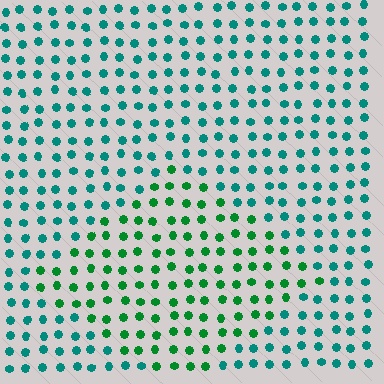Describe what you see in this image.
The image is filled with small teal elements in a uniform arrangement. A diamond-shaped region is visible where the elements are tinted to a slightly different hue, forming a subtle color boundary.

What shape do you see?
I see a diamond.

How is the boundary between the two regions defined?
The boundary is defined purely by a slight shift in hue (about 37 degrees). Spacing, size, and orientation are identical on both sides.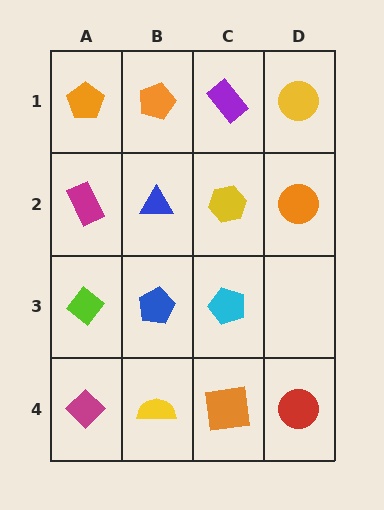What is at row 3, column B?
A blue pentagon.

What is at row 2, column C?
A yellow hexagon.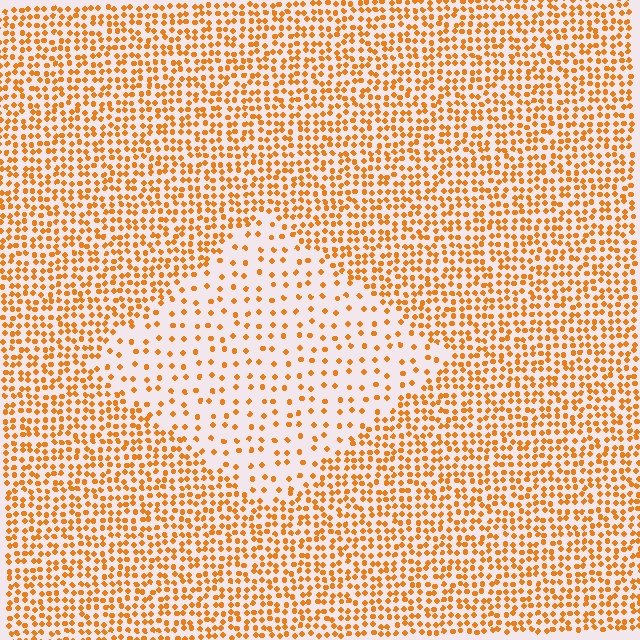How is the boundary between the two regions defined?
The boundary is defined by a change in element density (approximately 2.6x ratio). All elements are the same color, size, and shape.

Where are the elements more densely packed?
The elements are more densely packed outside the diamond boundary.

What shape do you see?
I see a diamond.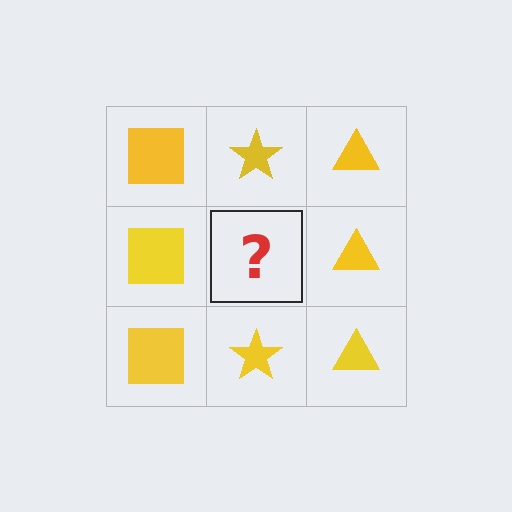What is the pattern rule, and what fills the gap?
The rule is that each column has a consistent shape. The gap should be filled with a yellow star.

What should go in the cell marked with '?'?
The missing cell should contain a yellow star.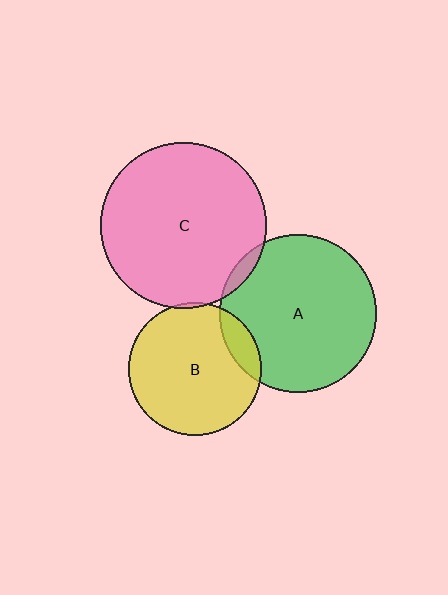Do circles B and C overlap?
Yes.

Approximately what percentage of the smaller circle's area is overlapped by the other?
Approximately 5%.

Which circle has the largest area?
Circle C (pink).